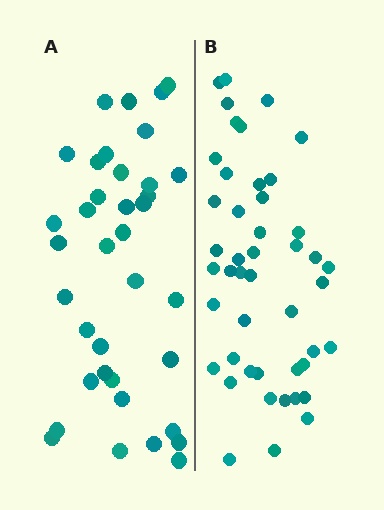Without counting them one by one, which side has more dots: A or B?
Region B (the right region) has more dots.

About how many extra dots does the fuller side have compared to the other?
Region B has roughly 8 or so more dots than region A.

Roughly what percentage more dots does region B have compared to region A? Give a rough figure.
About 25% more.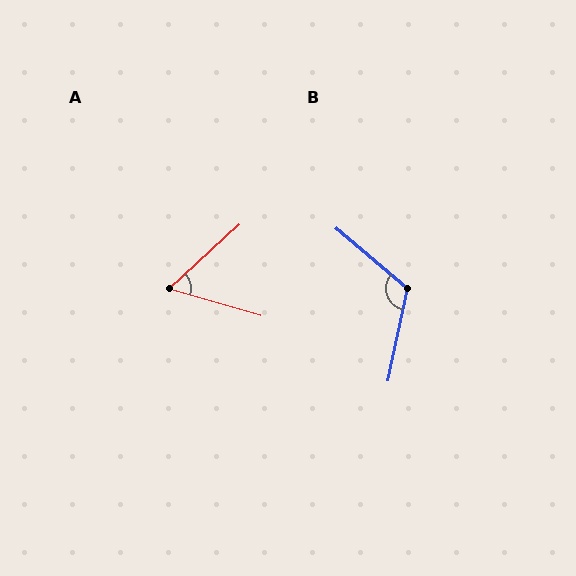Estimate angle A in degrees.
Approximately 59 degrees.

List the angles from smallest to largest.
A (59°), B (119°).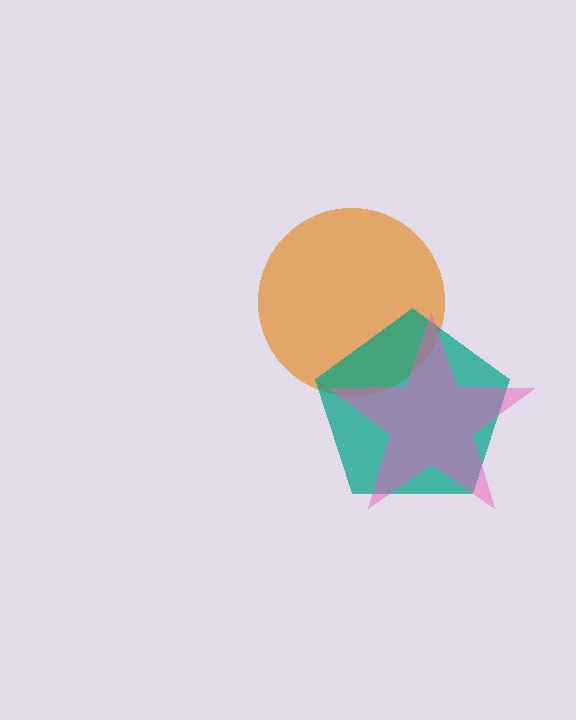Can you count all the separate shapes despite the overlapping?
Yes, there are 3 separate shapes.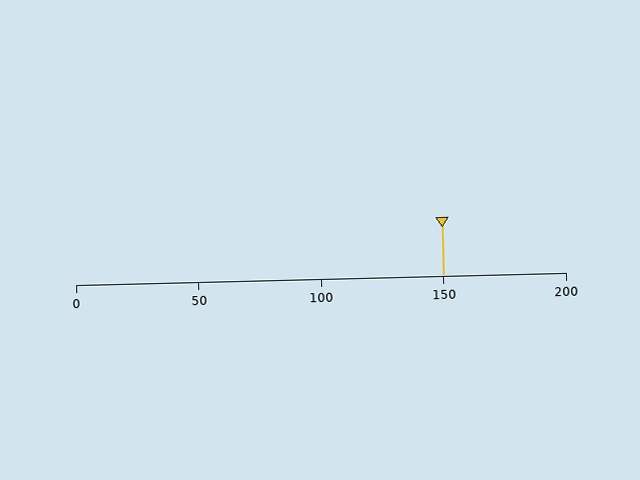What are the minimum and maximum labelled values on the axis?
The axis runs from 0 to 200.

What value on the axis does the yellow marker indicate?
The marker indicates approximately 150.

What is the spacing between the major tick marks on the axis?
The major ticks are spaced 50 apart.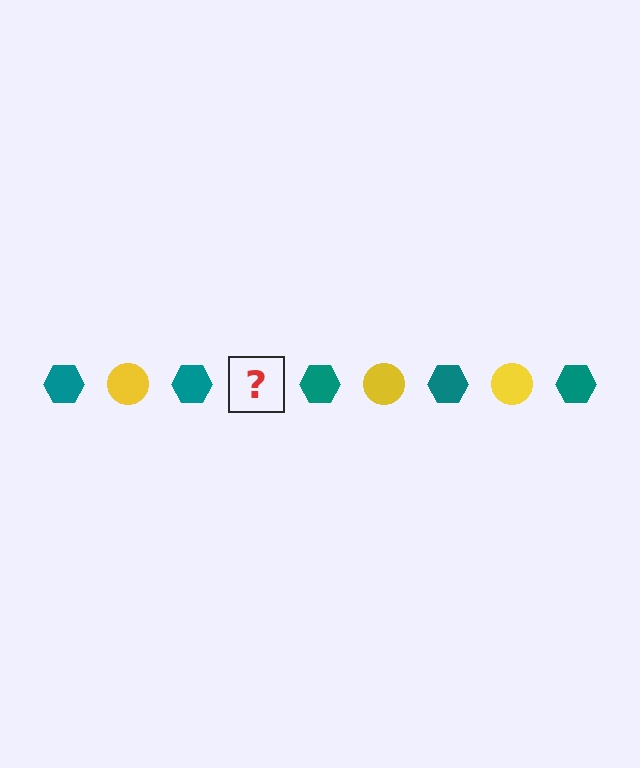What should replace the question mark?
The question mark should be replaced with a yellow circle.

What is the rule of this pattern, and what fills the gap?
The rule is that the pattern alternates between teal hexagon and yellow circle. The gap should be filled with a yellow circle.